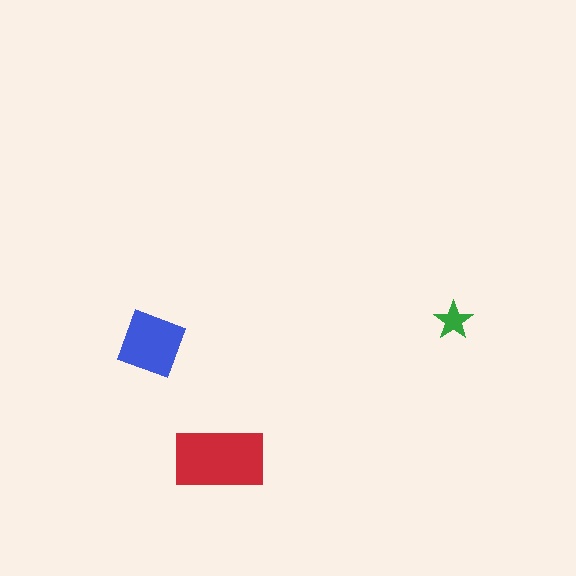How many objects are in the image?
There are 3 objects in the image.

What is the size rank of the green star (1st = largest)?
3rd.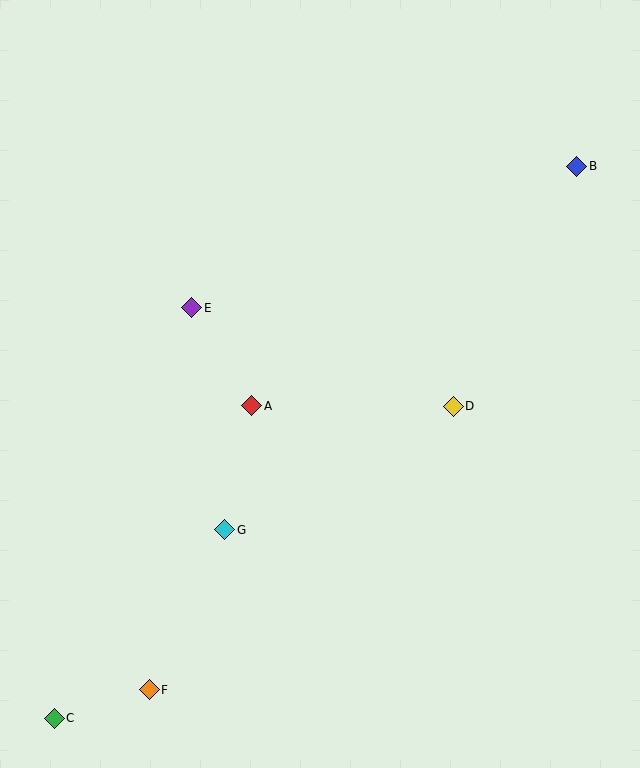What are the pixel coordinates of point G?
Point G is at (225, 530).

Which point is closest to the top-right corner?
Point B is closest to the top-right corner.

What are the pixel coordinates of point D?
Point D is at (453, 406).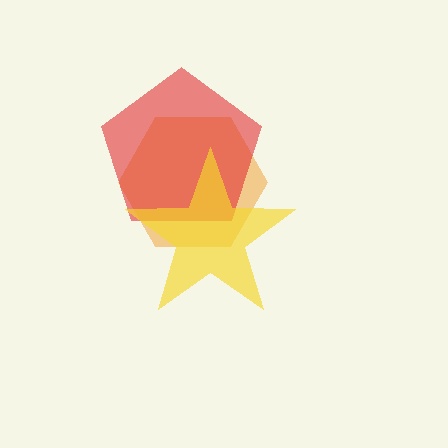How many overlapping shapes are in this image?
There are 3 overlapping shapes in the image.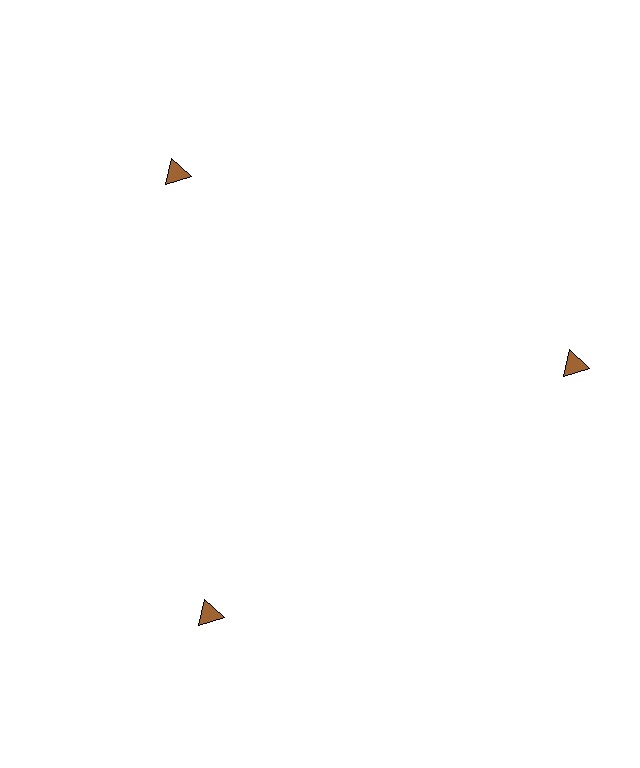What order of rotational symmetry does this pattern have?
This pattern has 3-fold rotational symmetry.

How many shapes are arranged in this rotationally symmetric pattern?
There are 3 shapes, arranged in 3 groups of 1.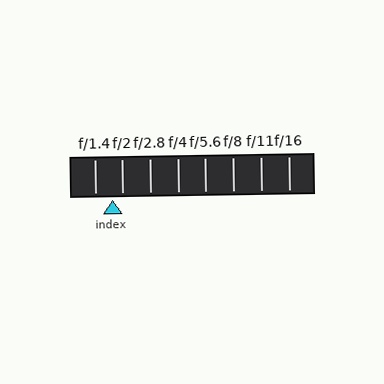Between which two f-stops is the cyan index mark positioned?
The index mark is between f/1.4 and f/2.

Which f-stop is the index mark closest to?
The index mark is closest to f/2.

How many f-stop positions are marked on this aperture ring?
There are 8 f-stop positions marked.